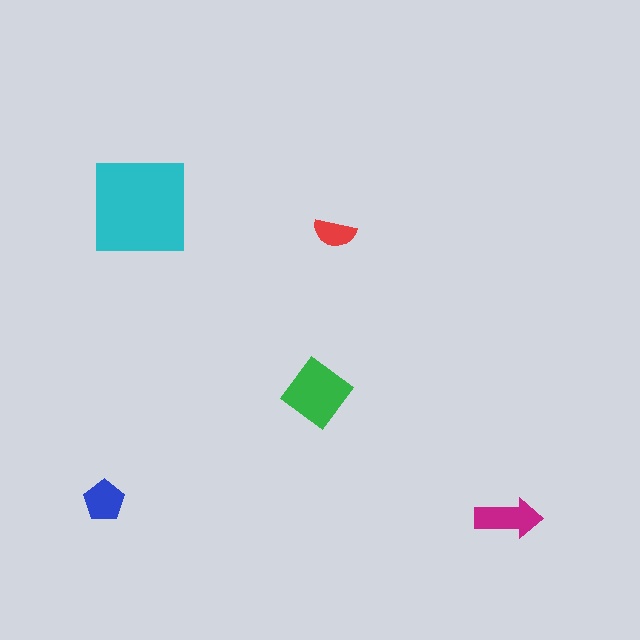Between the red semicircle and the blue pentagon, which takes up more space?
The blue pentagon.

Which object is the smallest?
The red semicircle.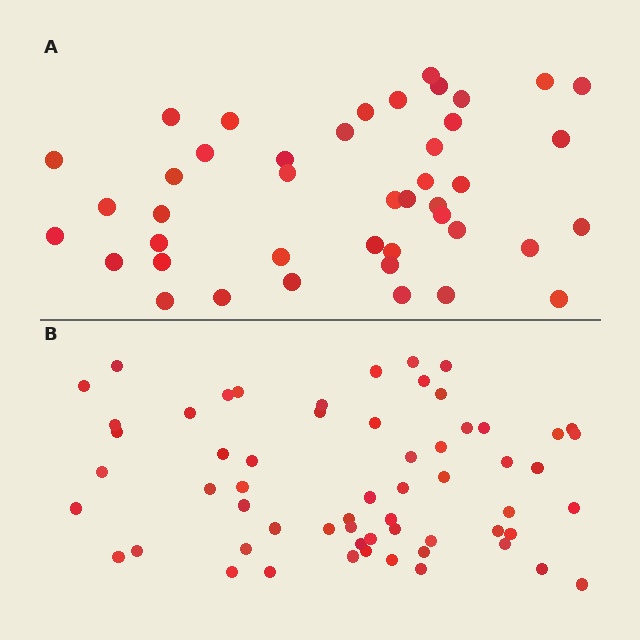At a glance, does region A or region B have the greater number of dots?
Region B (the bottom region) has more dots.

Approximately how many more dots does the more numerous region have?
Region B has approximately 15 more dots than region A.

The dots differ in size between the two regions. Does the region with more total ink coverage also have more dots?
No. Region A has more total ink coverage because its dots are larger, but region B actually contains more individual dots. Total area can be misleading — the number of items is what matters here.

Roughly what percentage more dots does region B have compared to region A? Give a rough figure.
About 40% more.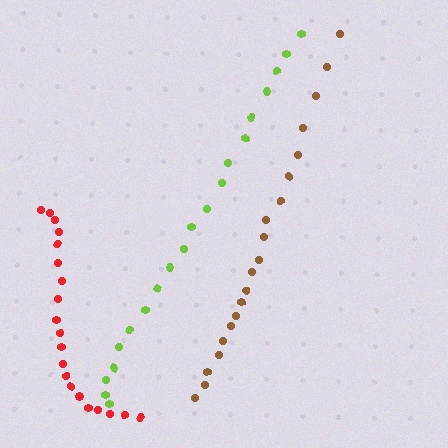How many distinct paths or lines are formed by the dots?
There are 3 distinct paths.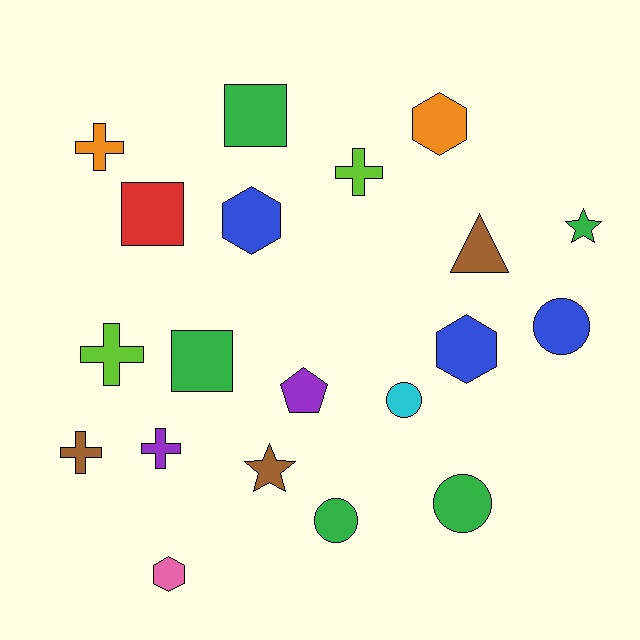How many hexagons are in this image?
There are 4 hexagons.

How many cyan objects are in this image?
There is 1 cyan object.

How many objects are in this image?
There are 20 objects.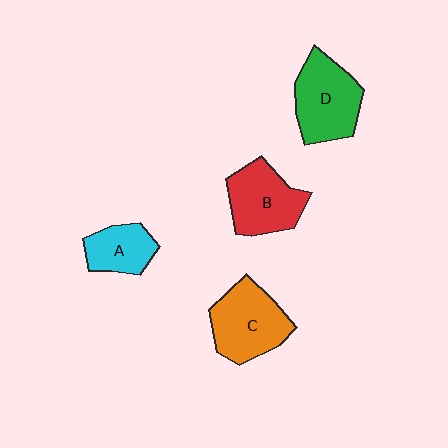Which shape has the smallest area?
Shape A (cyan).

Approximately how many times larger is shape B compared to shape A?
Approximately 1.5 times.